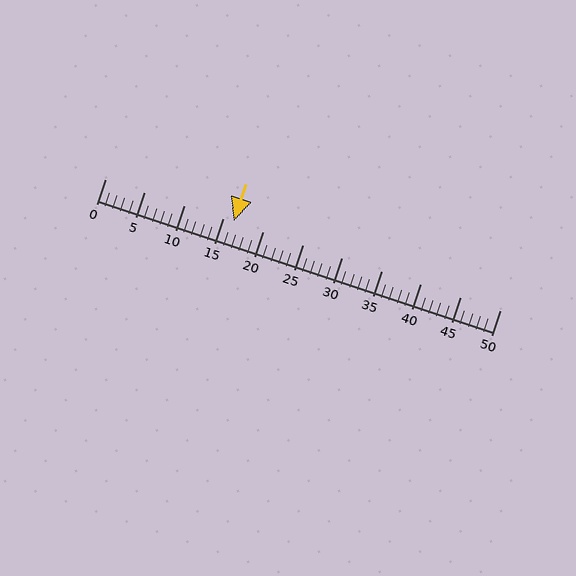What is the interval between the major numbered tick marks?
The major tick marks are spaced 5 units apart.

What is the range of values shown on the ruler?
The ruler shows values from 0 to 50.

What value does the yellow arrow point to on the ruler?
The yellow arrow points to approximately 16.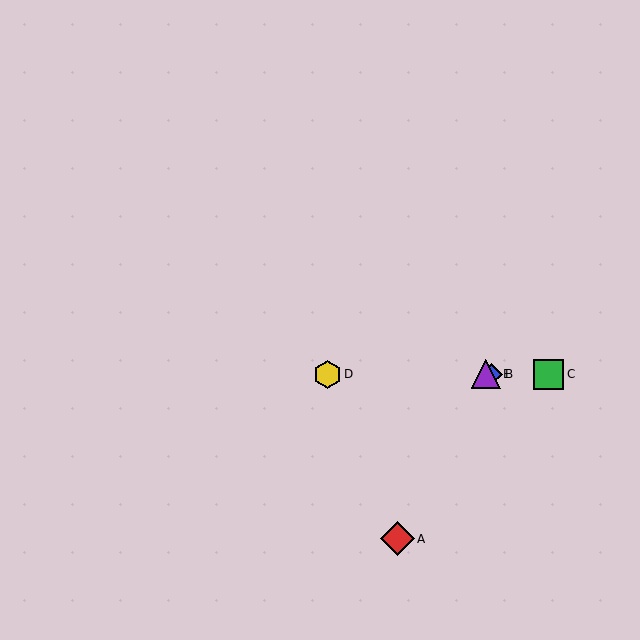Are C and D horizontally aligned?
Yes, both are at y≈374.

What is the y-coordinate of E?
Object E is at y≈374.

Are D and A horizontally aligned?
No, D is at y≈374 and A is at y≈539.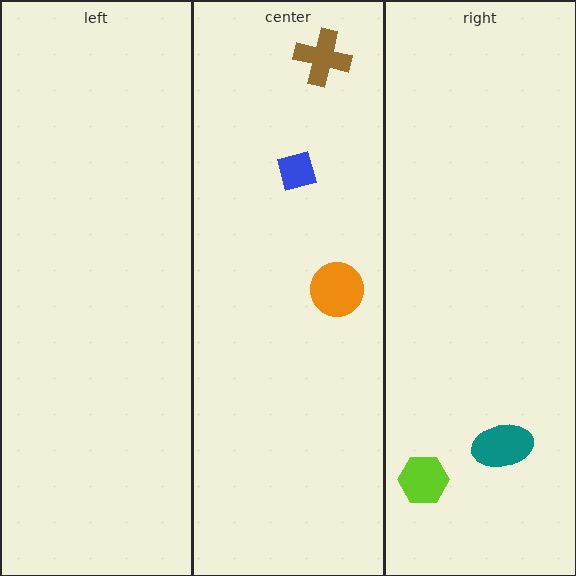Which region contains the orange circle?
The center region.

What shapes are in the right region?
The lime hexagon, the teal ellipse.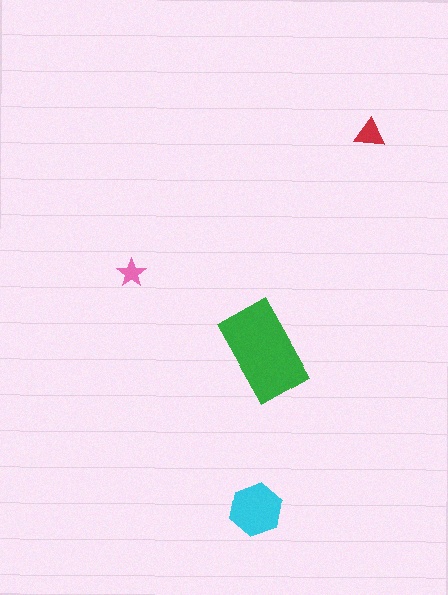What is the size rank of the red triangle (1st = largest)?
3rd.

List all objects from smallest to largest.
The pink star, the red triangle, the cyan hexagon, the green rectangle.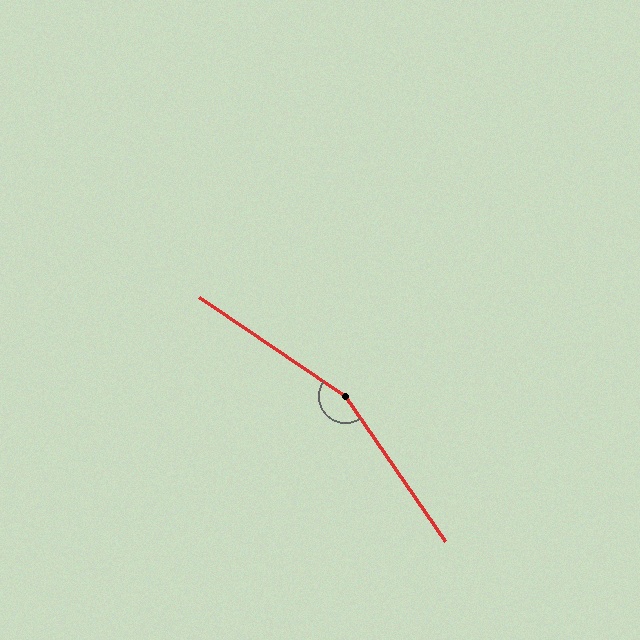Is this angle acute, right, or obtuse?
It is obtuse.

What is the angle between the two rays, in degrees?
Approximately 159 degrees.